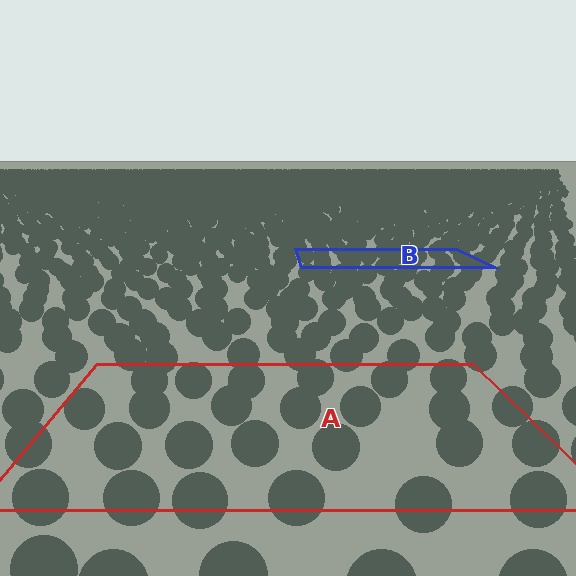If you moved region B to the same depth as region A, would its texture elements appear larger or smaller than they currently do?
They would appear larger. At a closer depth, the same texture elements are projected at a bigger on-screen size.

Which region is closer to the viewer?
Region A is closer. The texture elements there are larger and more spread out.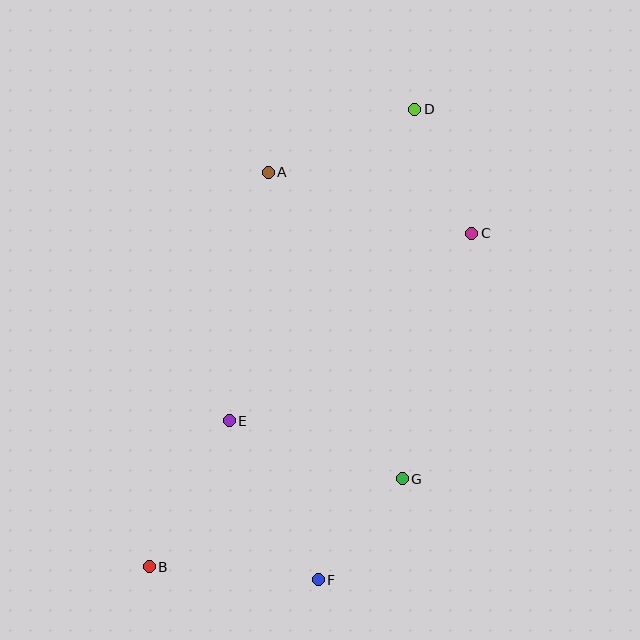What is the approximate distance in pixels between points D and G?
The distance between D and G is approximately 370 pixels.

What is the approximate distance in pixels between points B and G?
The distance between B and G is approximately 268 pixels.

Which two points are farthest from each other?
Points B and D are farthest from each other.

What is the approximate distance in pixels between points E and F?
The distance between E and F is approximately 182 pixels.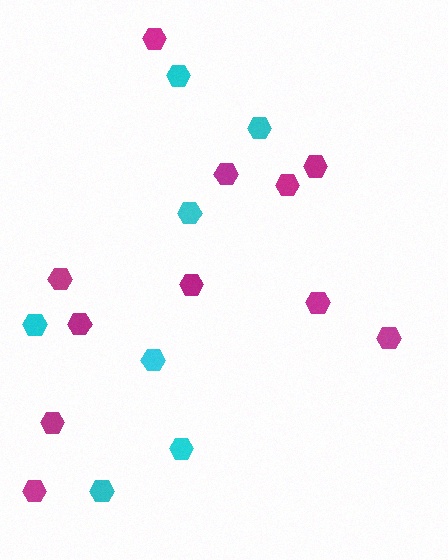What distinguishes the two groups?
There are 2 groups: one group of magenta hexagons (11) and one group of cyan hexagons (7).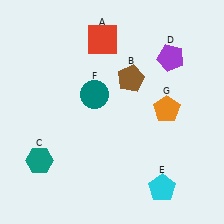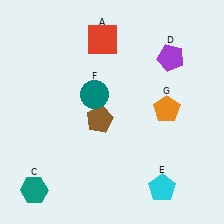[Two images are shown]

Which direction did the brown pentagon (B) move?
The brown pentagon (B) moved down.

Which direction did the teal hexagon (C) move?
The teal hexagon (C) moved down.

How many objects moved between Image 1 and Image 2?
2 objects moved between the two images.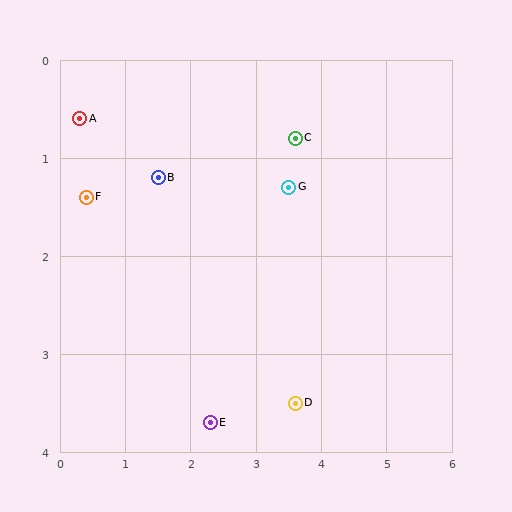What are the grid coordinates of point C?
Point C is at approximately (3.6, 0.8).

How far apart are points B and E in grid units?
Points B and E are about 2.6 grid units apart.